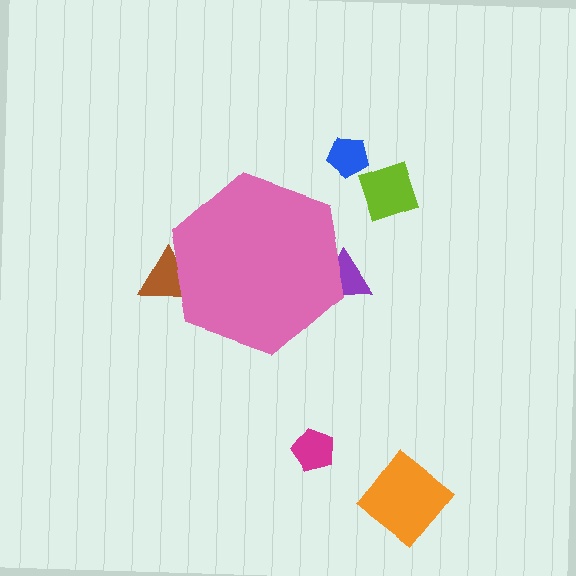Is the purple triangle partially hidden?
Yes, the purple triangle is partially hidden behind the pink hexagon.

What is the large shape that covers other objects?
A pink hexagon.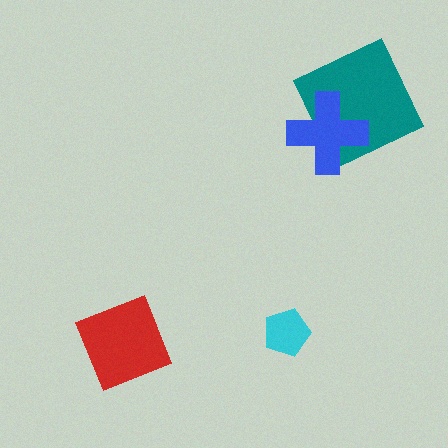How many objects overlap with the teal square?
1 object overlaps with the teal square.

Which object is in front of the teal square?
The blue cross is in front of the teal square.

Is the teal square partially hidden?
Yes, it is partially covered by another shape.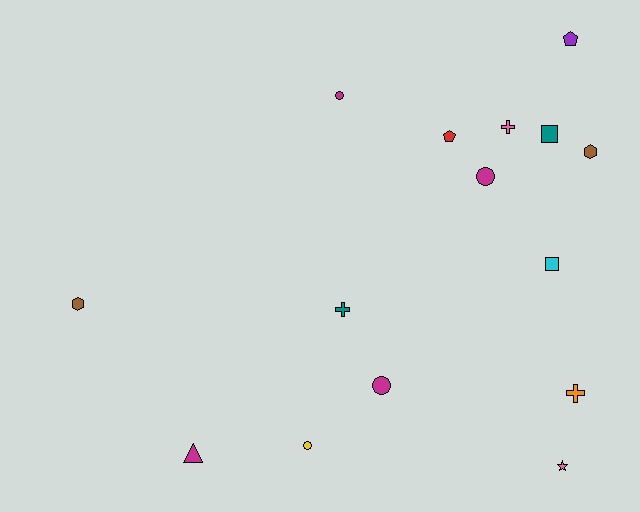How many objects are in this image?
There are 15 objects.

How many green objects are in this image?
There are no green objects.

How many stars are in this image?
There is 1 star.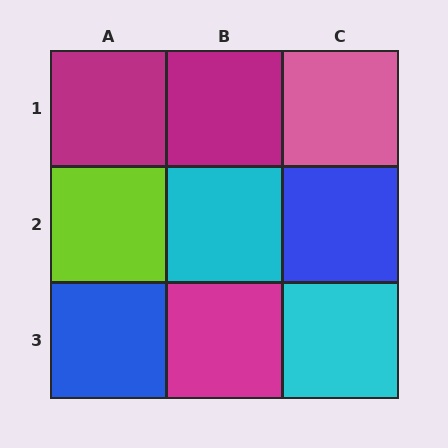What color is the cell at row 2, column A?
Lime.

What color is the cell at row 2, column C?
Blue.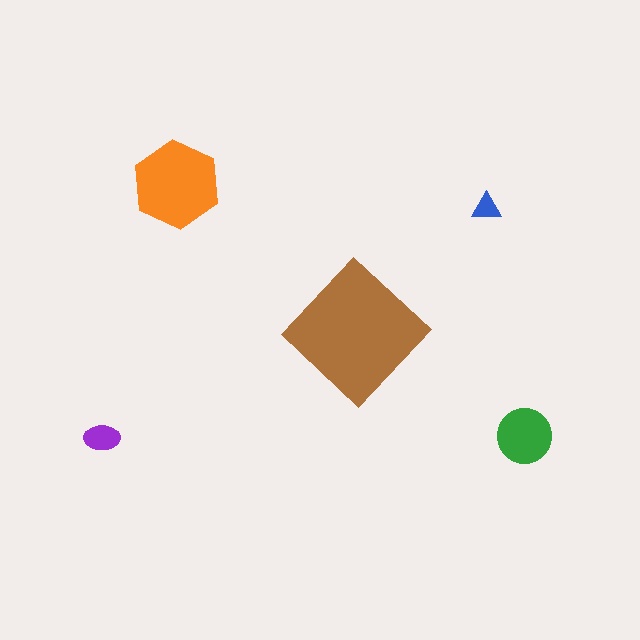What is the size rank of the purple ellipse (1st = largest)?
4th.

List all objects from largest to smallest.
The brown diamond, the orange hexagon, the green circle, the purple ellipse, the blue triangle.